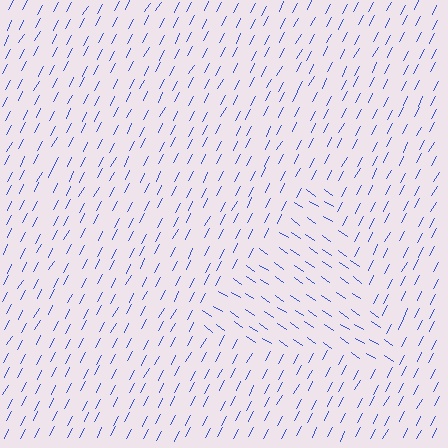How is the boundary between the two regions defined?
The boundary is defined purely by a change in line orientation (approximately 83 degrees difference). All lines are the same color and thickness.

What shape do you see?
I see a triangle.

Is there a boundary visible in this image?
Yes, there is a texture boundary formed by a change in line orientation.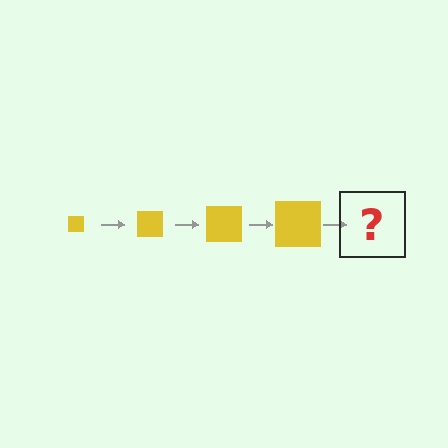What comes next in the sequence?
The next element should be a yellow square, larger than the previous one.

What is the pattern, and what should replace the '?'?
The pattern is that the square gets progressively larger each step. The '?' should be a yellow square, larger than the previous one.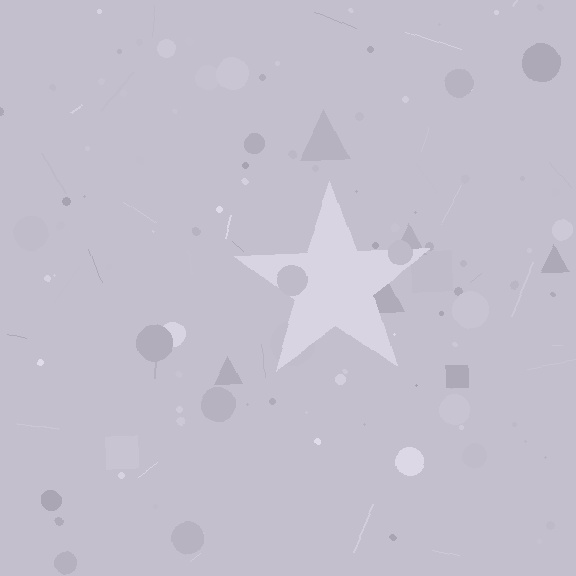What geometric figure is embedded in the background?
A star is embedded in the background.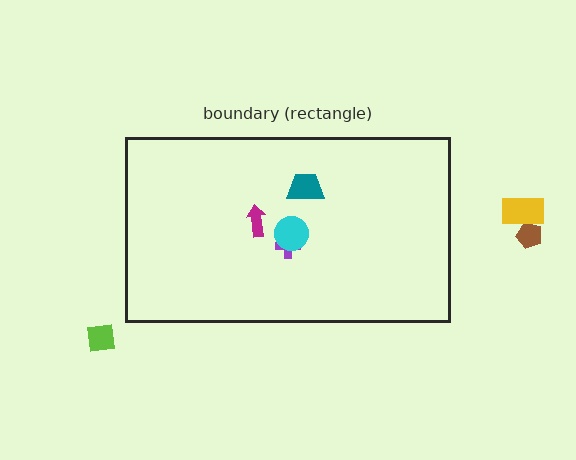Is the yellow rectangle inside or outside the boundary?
Outside.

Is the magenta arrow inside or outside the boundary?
Inside.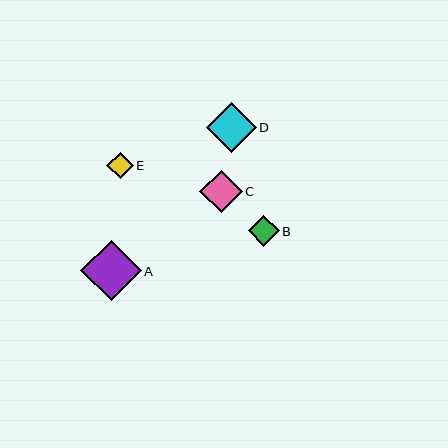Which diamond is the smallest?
Diamond E is the smallest with a size of approximately 26 pixels.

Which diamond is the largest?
Diamond A is the largest with a size of approximately 60 pixels.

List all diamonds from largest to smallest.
From largest to smallest: A, D, C, B, E.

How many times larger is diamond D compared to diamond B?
Diamond D is approximately 1.6 times the size of diamond B.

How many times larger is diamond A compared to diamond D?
Diamond A is approximately 1.2 times the size of diamond D.